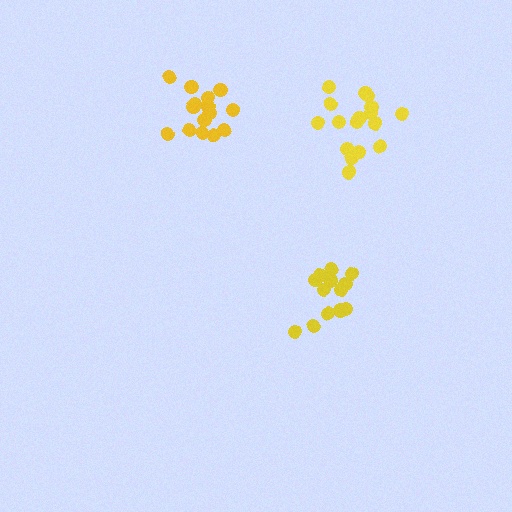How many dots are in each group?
Group 1: 15 dots, Group 2: 13 dots, Group 3: 17 dots (45 total).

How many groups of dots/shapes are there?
There are 3 groups.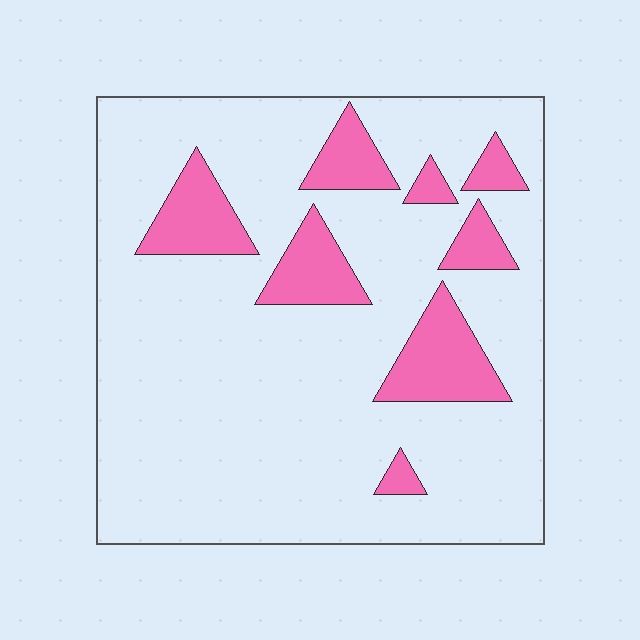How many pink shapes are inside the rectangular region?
8.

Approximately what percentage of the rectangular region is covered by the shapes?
Approximately 15%.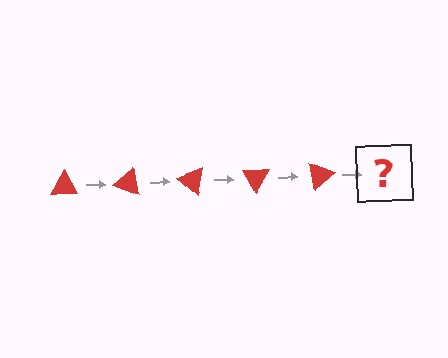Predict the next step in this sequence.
The next step is a red triangle rotated 100 degrees.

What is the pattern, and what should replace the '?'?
The pattern is that the triangle rotates 20 degrees each step. The '?' should be a red triangle rotated 100 degrees.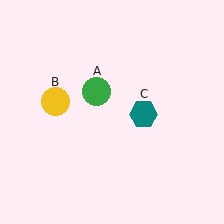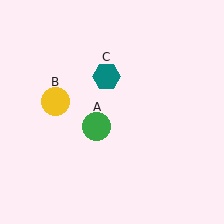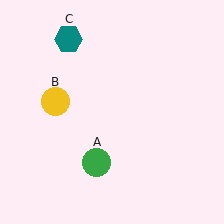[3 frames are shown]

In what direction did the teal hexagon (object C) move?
The teal hexagon (object C) moved up and to the left.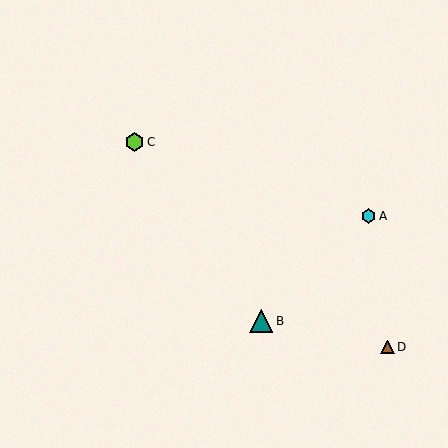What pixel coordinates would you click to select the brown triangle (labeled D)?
Click at (388, 347) to select the brown triangle D.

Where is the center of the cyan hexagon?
The center of the cyan hexagon is at (368, 216).